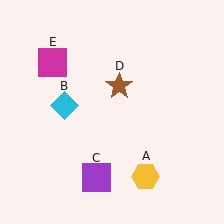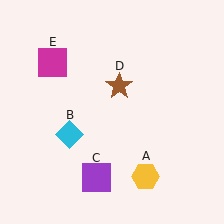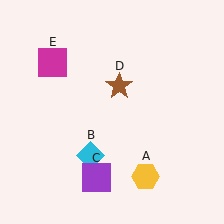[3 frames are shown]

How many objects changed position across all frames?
1 object changed position: cyan diamond (object B).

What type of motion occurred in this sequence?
The cyan diamond (object B) rotated counterclockwise around the center of the scene.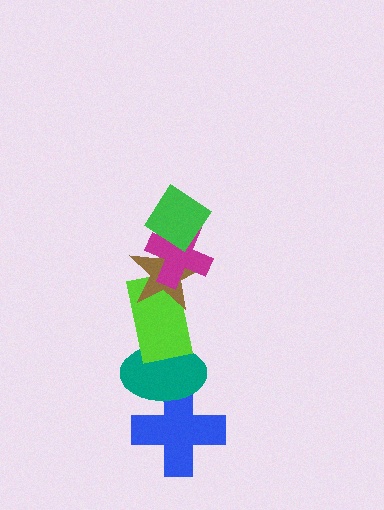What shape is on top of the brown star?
The magenta cross is on top of the brown star.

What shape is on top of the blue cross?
The teal ellipse is on top of the blue cross.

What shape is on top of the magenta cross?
The green diamond is on top of the magenta cross.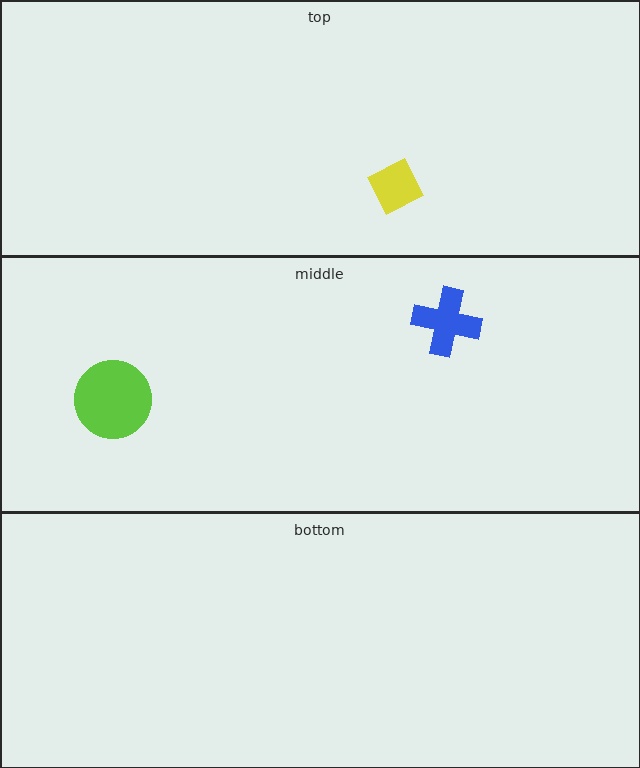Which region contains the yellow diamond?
The top region.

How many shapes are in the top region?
1.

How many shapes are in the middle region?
2.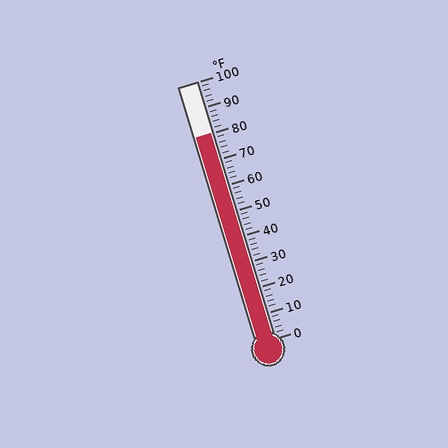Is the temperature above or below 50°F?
The temperature is above 50°F.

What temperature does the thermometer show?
The thermometer shows approximately 80°F.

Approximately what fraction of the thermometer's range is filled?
The thermometer is filled to approximately 80% of its range.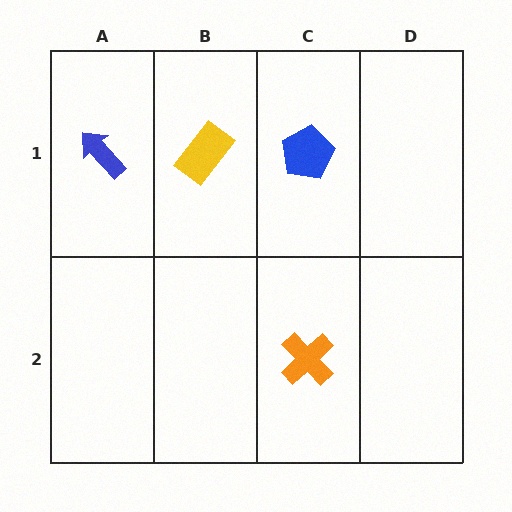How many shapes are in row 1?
3 shapes.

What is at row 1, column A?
A blue arrow.